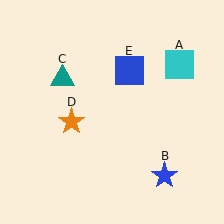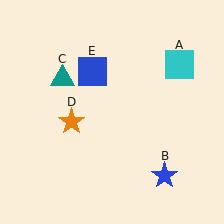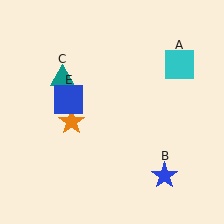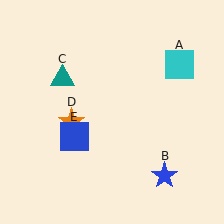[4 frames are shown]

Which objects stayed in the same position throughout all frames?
Cyan square (object A) and blue star (object B) and teal triangle (object C) and orange star (object D) remained stationary.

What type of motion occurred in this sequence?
The blue square (object E) rotated counterclockwise around the center of the scene.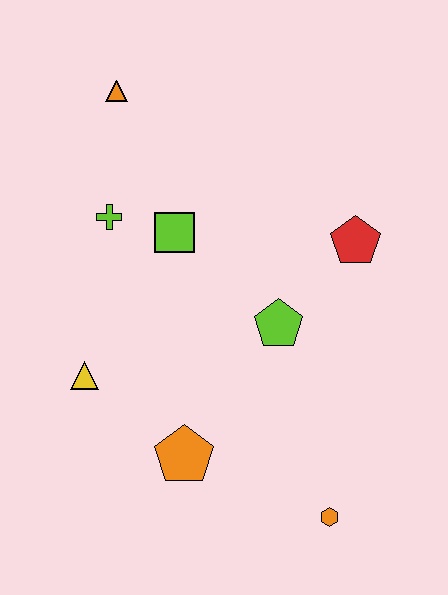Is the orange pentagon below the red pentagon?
Yes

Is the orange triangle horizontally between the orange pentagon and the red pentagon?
No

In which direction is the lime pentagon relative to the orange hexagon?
The lime pentagon is above the orange hexagon.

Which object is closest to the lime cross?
The lime square is closest to the lime cross.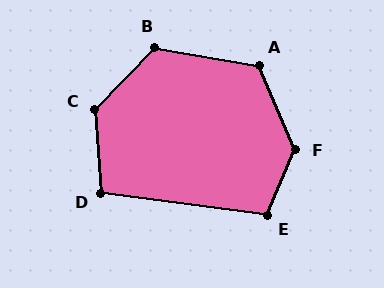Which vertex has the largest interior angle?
F, at approximately 134 degrees.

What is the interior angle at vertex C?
Approximately 132 degrees (obtuse).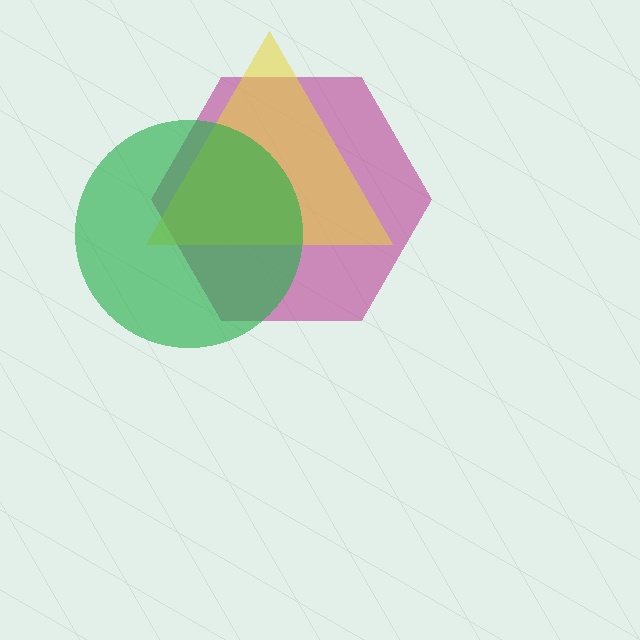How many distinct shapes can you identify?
There are 3 distinct shapes: a magenta hexagon, a yellow triangle, a green circle.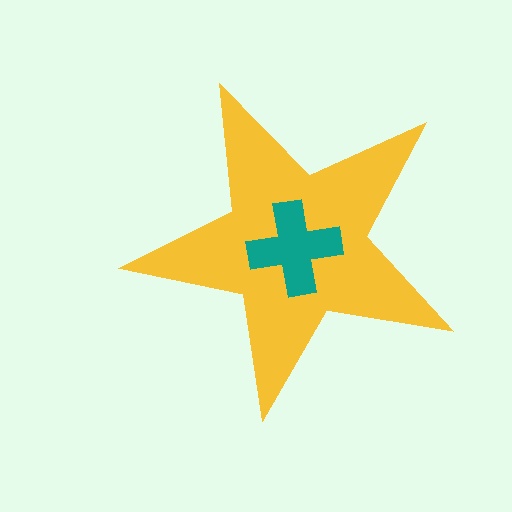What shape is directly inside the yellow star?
The teal cross.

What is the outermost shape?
The yellow star.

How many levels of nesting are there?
2.